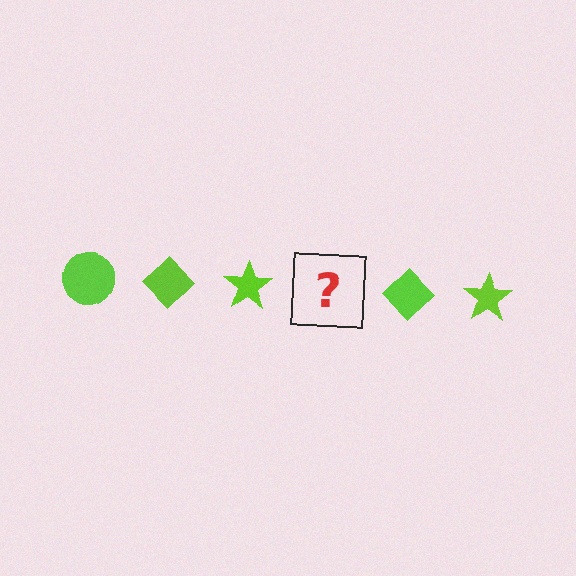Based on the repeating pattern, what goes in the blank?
The blank should be a lime circle.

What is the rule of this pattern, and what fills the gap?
The rule is that the pattern cycles through circle, diamond, star shapes in lime. The gap should be filled with a lime circle.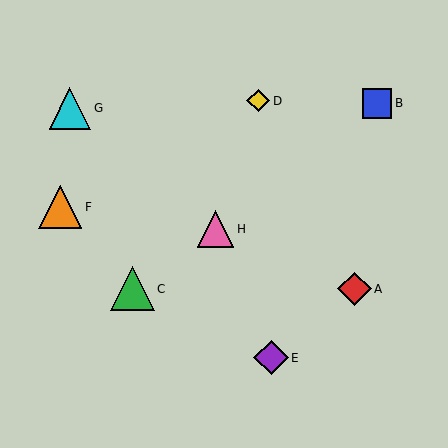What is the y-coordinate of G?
Object G is at y≈108.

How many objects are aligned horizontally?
2 objects (A, C) are aligned horizontally.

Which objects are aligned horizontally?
Objects A, C are aligned horizontally.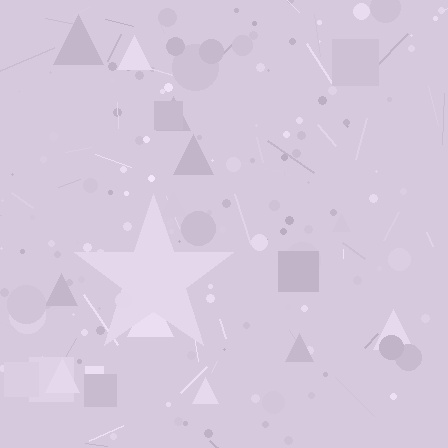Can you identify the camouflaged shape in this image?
The camouflaged shape is a star.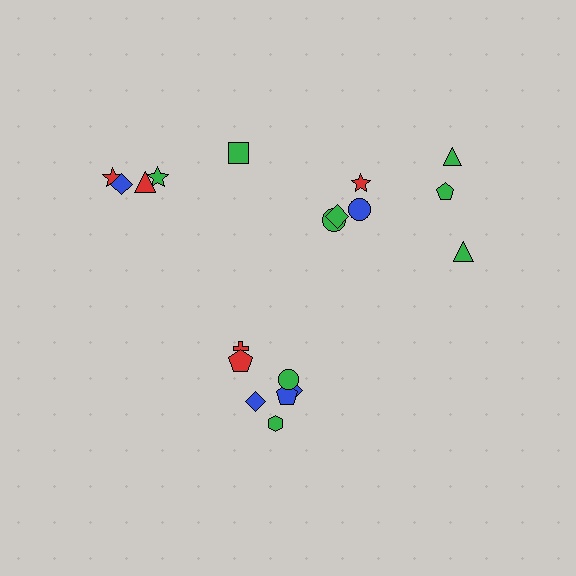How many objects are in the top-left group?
There are 5 objects.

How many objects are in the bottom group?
There are 7 objects.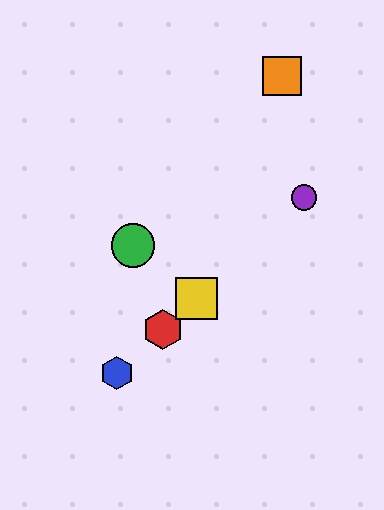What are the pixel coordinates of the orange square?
The orange square is at (282, 76).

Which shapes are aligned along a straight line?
The red hexagon, the blue hexagon, the yellow square, the purple circle are aligned along a straight line.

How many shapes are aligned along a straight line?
4 shapes (the red hexagon, the blue hexagon, the yellow square, the purple circle) are aligned along a straight line.